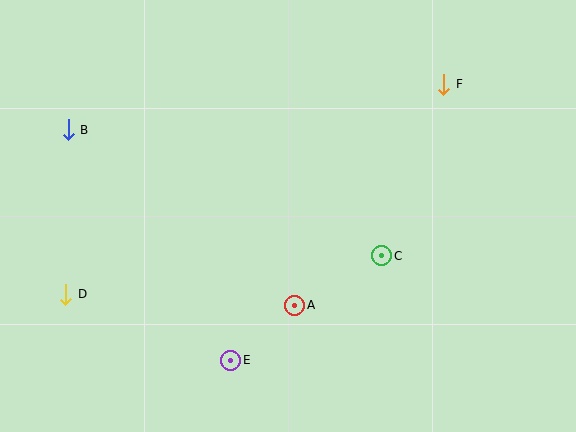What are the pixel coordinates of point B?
Point B is at (68, 130).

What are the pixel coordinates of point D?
Point D is at (66, 294).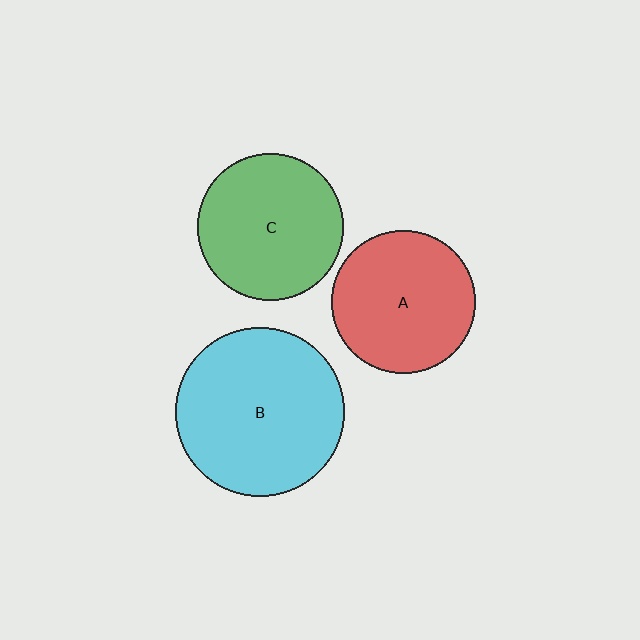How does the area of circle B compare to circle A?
Approximately 1.4 times.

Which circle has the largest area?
Circle B (cyan).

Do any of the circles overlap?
No, none of the circles overlap.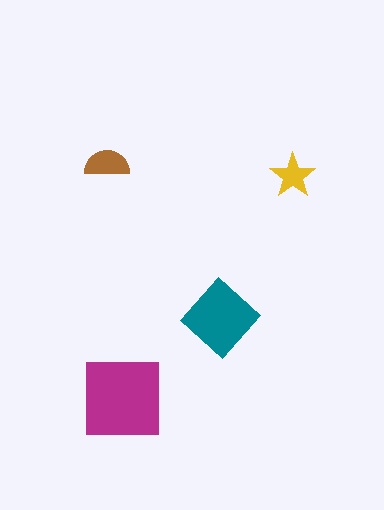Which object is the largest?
The magenta square.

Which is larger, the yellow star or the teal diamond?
The teal diamond.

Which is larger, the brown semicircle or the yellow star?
The brown semicircle.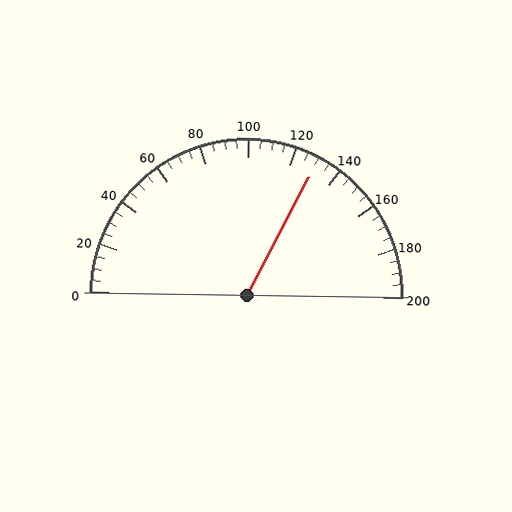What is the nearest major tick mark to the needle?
The nearest major tick mark is 120.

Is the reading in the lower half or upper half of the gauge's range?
The reading is in the upper half of the range (0 to 200).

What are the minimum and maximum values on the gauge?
The gauge ranges from 0 to 200.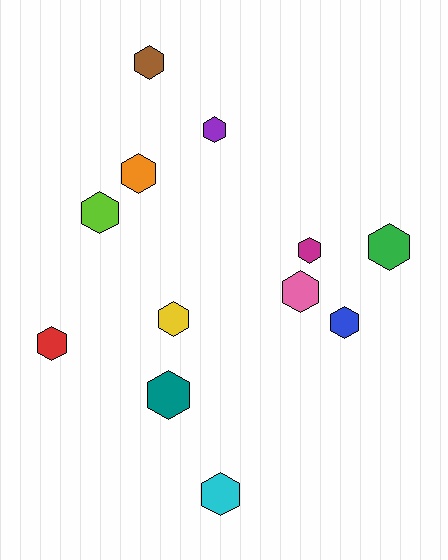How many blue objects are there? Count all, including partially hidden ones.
There is 1 blue object.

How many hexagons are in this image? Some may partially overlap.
There are 12 hexagons.